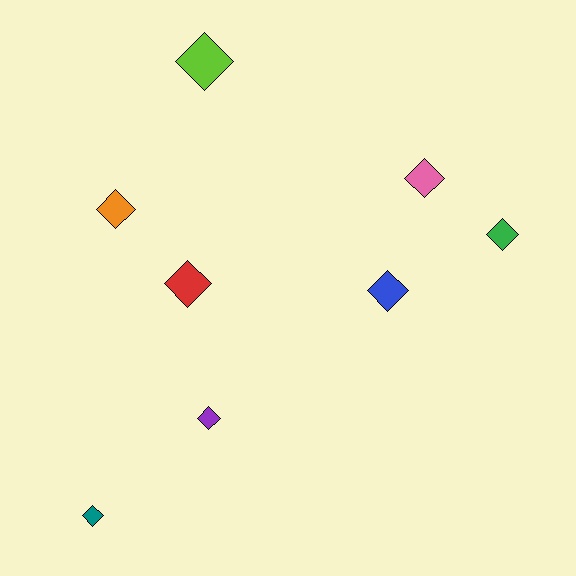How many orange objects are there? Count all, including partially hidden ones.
There is 1 orange object.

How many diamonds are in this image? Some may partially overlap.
There are 8 diamonds.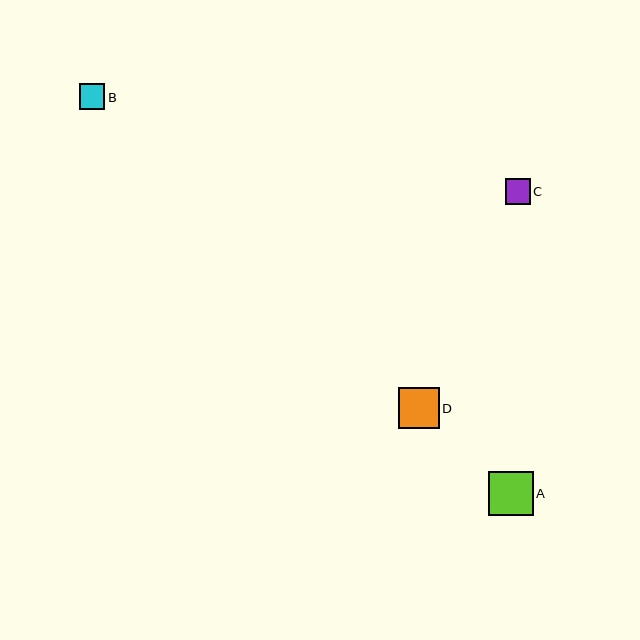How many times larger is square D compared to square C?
Square D is approximately 1.6 times the size of square C.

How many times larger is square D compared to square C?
Square D is approximately 1.6 times the size of square C.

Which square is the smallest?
Square B is the smallest with a size of approximately 25 pixels.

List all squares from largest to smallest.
From largest to smallest: A, D, C, B.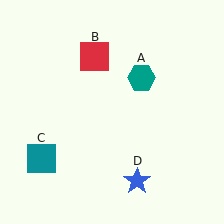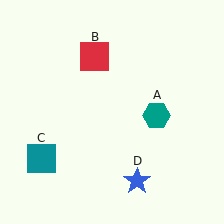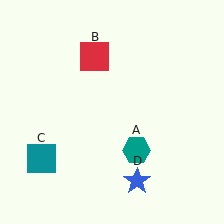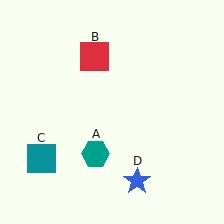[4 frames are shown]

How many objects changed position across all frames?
1 object changed position: teal hexagon (object A).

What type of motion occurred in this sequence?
The teal hexagon (object A) rotated clockwise around the center of the scene.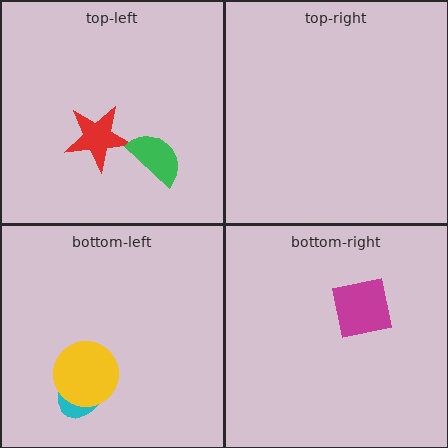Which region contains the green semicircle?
The top-left region.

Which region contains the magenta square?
The bottom-right region.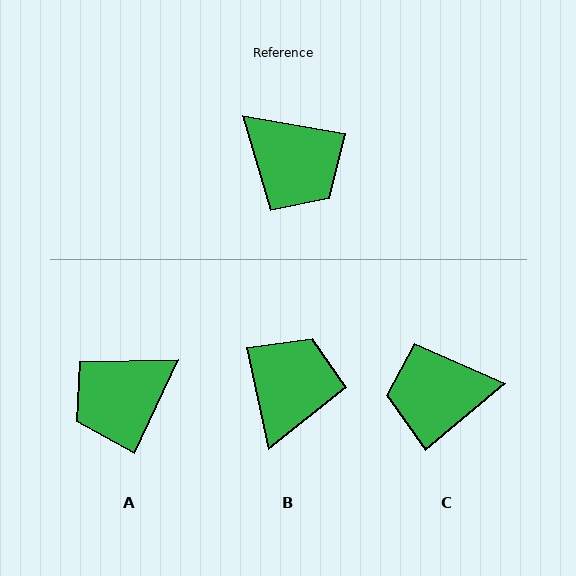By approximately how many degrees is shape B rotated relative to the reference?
Approximately 112 degrees counter-clockwise.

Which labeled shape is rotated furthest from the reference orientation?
C, about 130 degrees away.